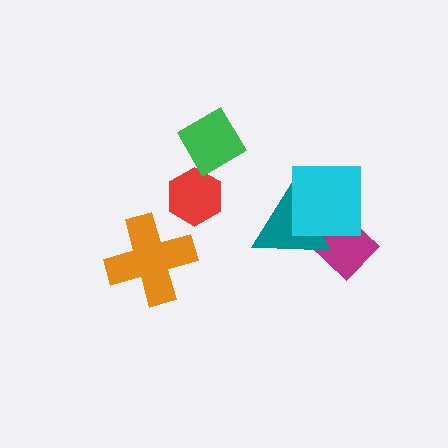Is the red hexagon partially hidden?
Yes, it is partially covered by another shape.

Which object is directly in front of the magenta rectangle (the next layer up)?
The teal triangle is directly in front of the magenta rectangle.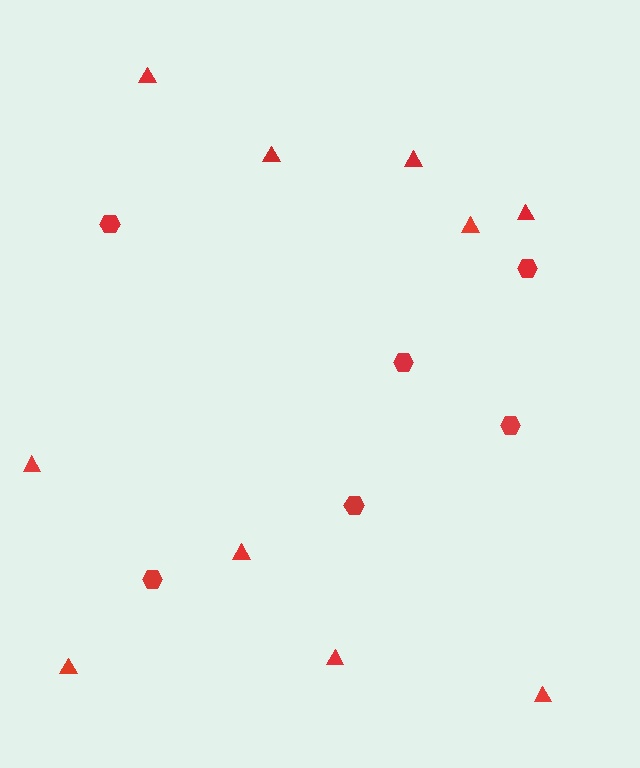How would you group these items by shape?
There are 2 groups: one group of triangles (10) and one group of hexagons (6).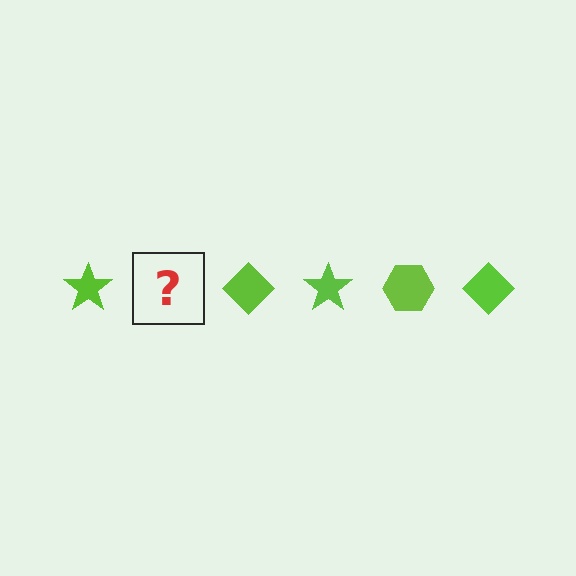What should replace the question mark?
The question mark should be replaced with a lime hexagon.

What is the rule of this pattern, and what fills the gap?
The rule is that the pattern cycles through star, hexagon, diamond shapes in lime. The gap should be filled with a lime hexagon.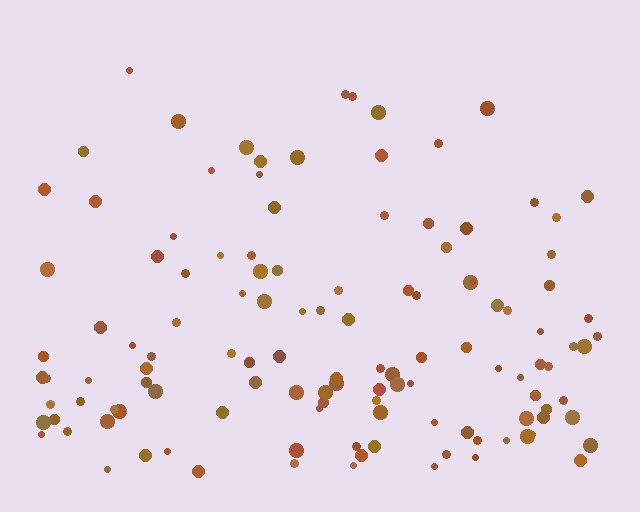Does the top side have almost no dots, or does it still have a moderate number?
Still a moderate number, just noticeably fewer than the bottom.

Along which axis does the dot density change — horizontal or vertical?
Vertical.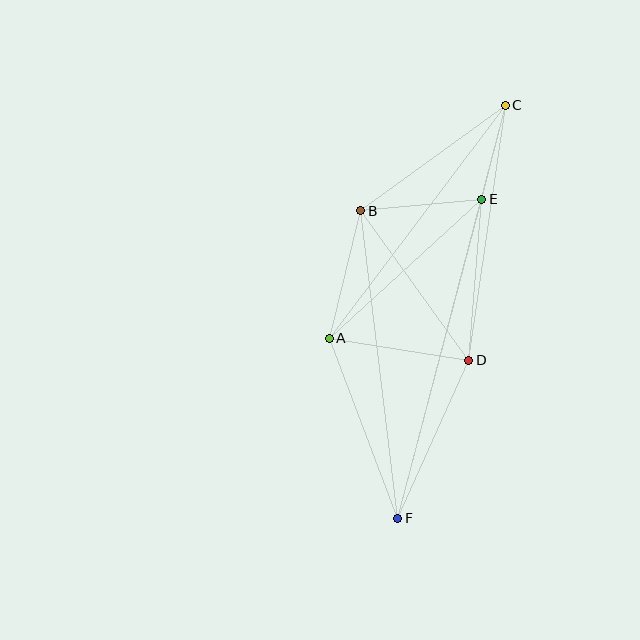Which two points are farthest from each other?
Points C and F are farthest from each other.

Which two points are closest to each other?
Points C and E are closest to each other.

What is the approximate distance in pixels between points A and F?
The distance between A and F is approximately 192 pixels.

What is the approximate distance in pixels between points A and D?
The distance between A and D is approximately 141 pixels.